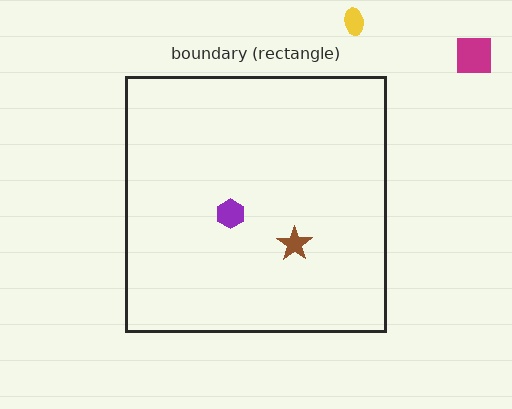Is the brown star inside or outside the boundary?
Inside.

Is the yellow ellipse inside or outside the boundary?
Outside.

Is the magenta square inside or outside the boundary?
Outside.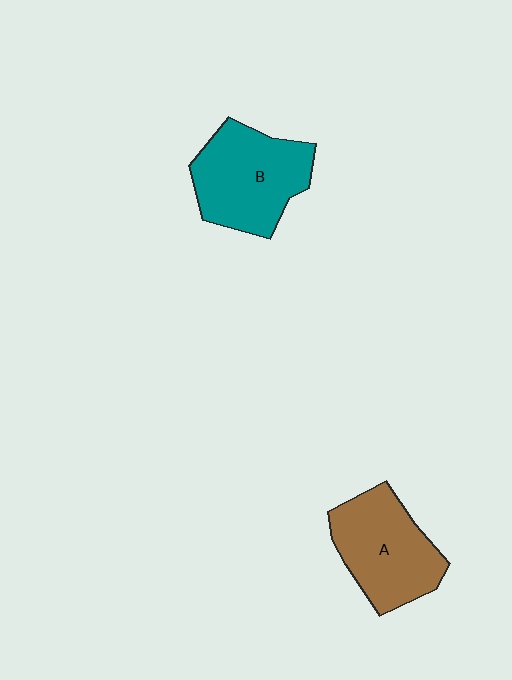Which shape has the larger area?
Shape B (teal).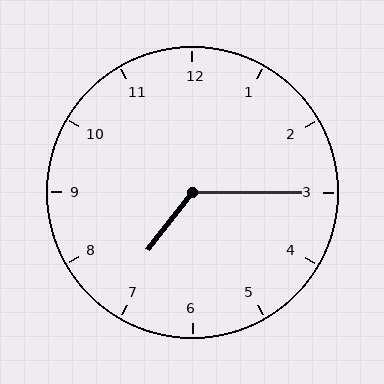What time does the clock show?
7:15.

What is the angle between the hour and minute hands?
Approximately 128 degrees.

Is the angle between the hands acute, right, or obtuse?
It is obtuse.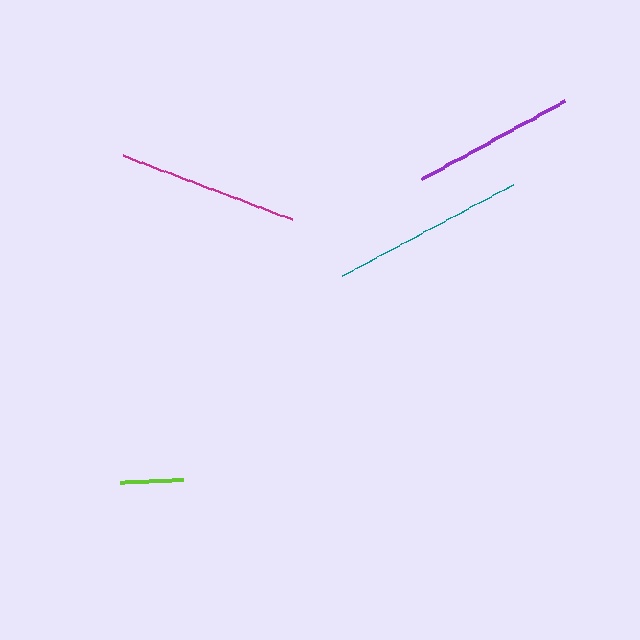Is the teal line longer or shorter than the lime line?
The teal line is longer than the lime line.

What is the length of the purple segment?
The purple segment is approximately 163 pixels long.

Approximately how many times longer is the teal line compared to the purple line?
The teal line is approximately 1.2 times the length of the purple line.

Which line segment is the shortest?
The lime line is the shortest at approximately 63 pixels.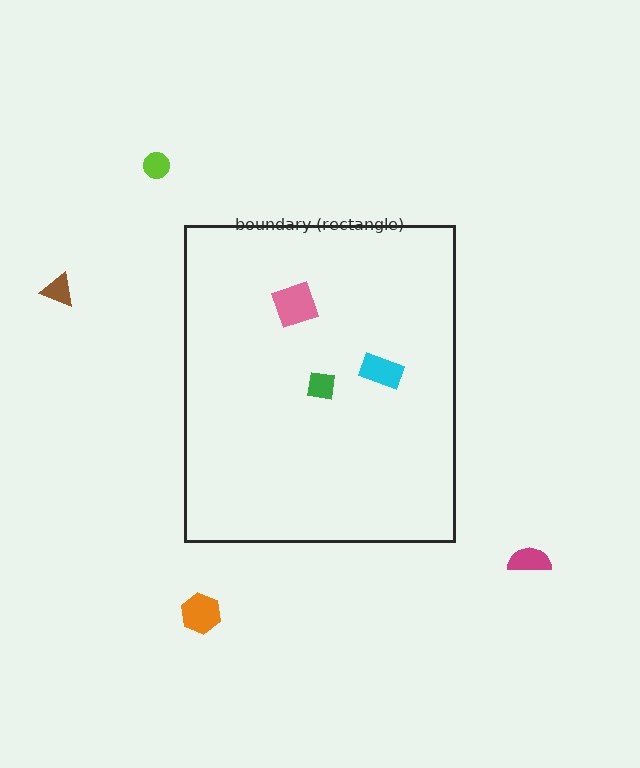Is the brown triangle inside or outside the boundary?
Outside.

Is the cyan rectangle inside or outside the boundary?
Inside.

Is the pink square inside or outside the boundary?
Inside.